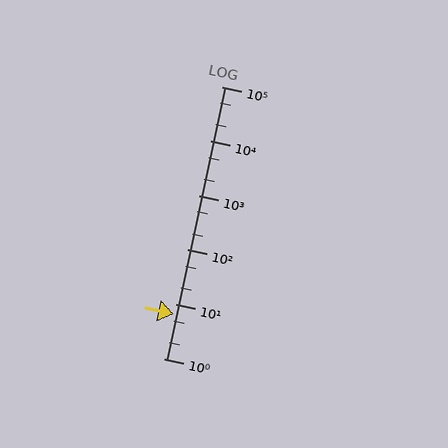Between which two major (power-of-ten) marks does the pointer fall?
The pointer is between 1 and 10.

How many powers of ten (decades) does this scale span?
The scale spans 5 decades, from 1 to 100000.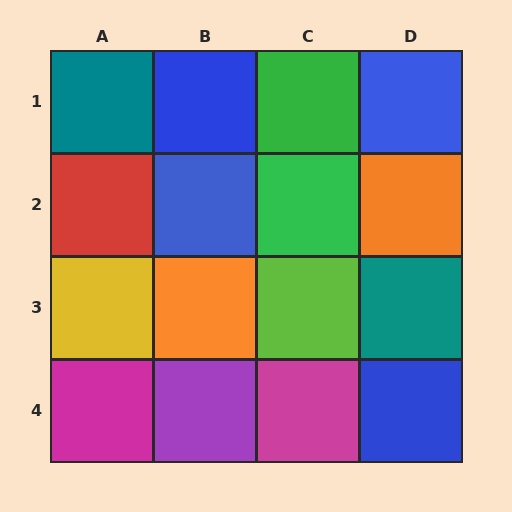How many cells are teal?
2 cells are teal.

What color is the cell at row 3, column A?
Yellow.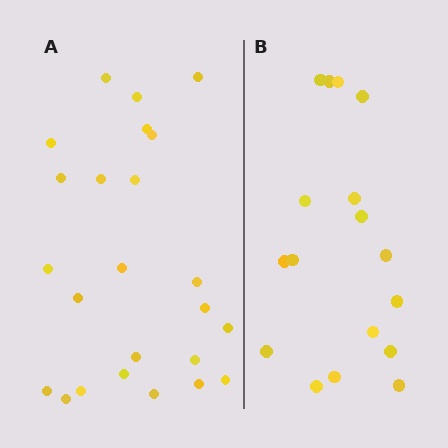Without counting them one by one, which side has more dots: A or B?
Region A (the left region) has more dots.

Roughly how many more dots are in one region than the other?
Region A has roughly 8 or so more dots than region B.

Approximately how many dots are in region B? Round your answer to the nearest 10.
About 20 dots. (The exact count is 17, which rounds to 20.)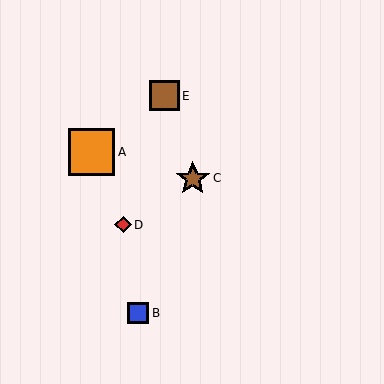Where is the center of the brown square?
The center of the brown square is at (165, 96).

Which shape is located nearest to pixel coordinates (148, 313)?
The blue square (labeled B) at (138, 313) is nearest to that location.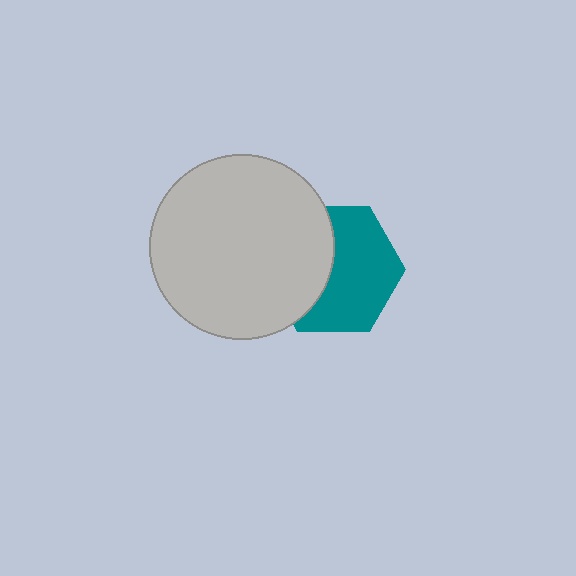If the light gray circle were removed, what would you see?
You would see the complete teal hexagon.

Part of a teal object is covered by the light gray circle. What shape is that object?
It is a hexagon.